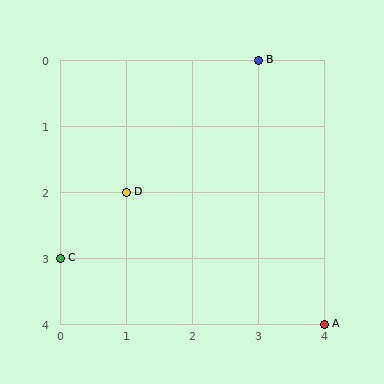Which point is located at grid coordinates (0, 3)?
Point C is at (0, 3).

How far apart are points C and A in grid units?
Points C and A are 4 columns and 1 row apart (about 4.1 grid units diagonally).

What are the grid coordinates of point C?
Point C is at grid coordinates (0, 3).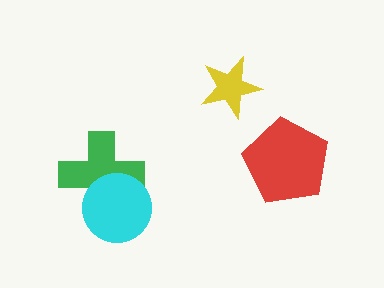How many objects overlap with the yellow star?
0 objects overlap with the yellow star.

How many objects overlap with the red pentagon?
0 objects overlap with the red pentagon.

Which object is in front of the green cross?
The cyan circle is in front of the green cross.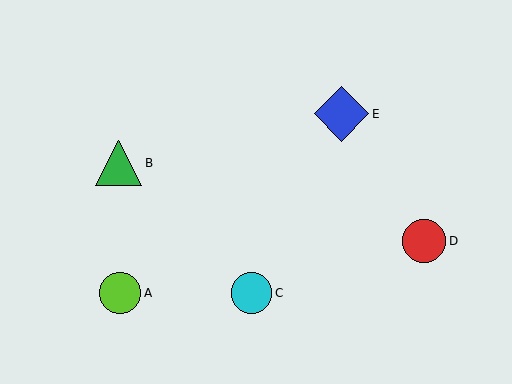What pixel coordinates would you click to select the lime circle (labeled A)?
Click at (120, 293) to select the lime circle A.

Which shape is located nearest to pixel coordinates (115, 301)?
The lime circle (labeled A) at (120, 293) is nearest to that location.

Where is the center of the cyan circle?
The center of the cyan circle is at (252, 293).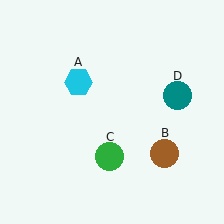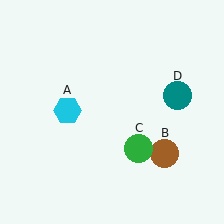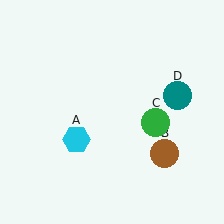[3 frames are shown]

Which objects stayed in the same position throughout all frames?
Brown circle (object B) and teal circle (object D) remained stationary.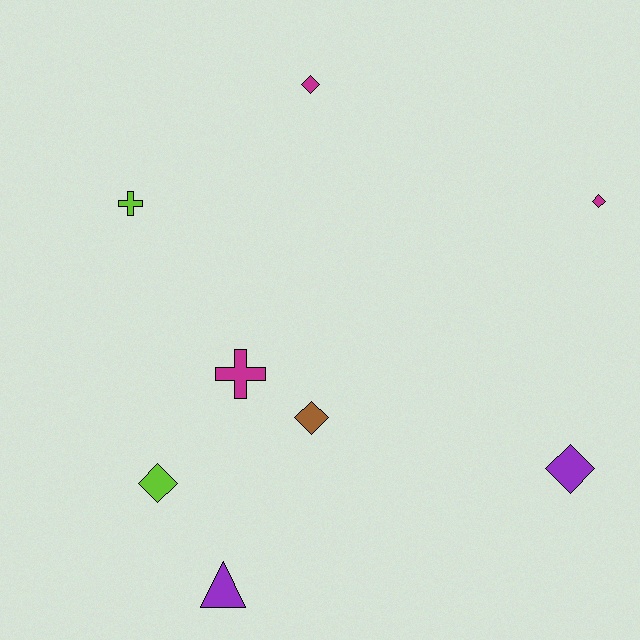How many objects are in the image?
There are 8 objects.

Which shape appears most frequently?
Diamond, with 5 objects.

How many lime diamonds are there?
There is 1 lime diamond.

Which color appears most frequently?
Magenta, with 3 objects.